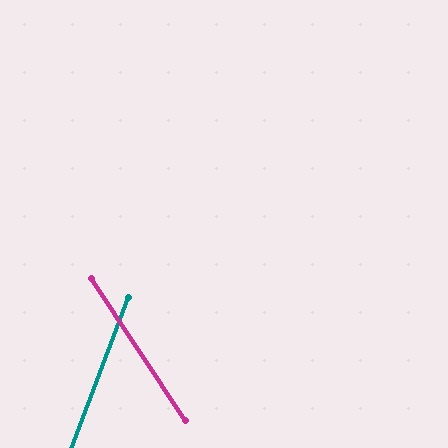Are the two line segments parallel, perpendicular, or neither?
Neither parallel nor perpendicular — they differ by about 54°.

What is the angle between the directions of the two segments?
Approximately 54 degrees.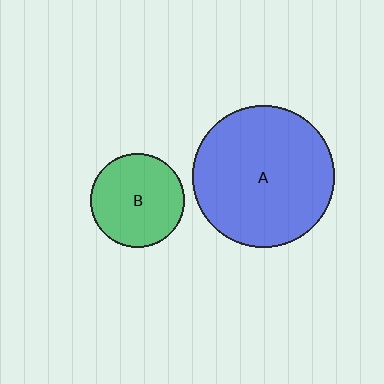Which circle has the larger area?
Circle A (blue).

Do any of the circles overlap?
No, none of the circles overlap.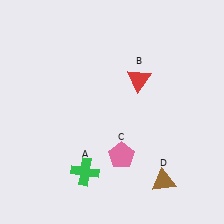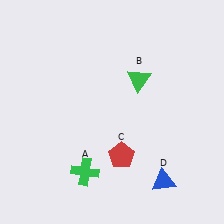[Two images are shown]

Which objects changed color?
B changed from red to green. C changed from pink to red. D changed from brown to blue.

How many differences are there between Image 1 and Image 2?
There are 3 differences between the two images.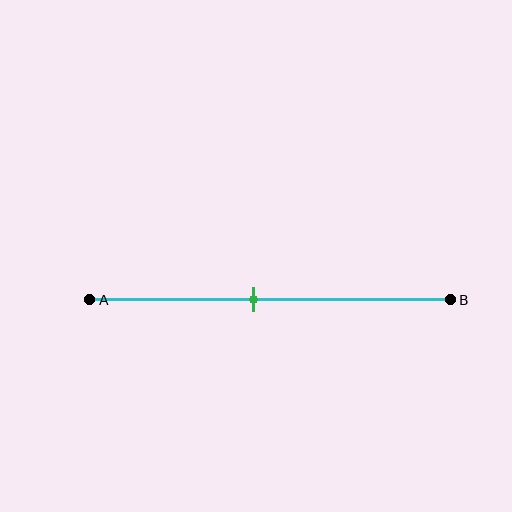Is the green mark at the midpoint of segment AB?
No, the mark is at about 45% from A, not at the 50% midpoint.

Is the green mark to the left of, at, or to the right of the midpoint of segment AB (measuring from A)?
The green mark is to the left of the midpoint of segment AB.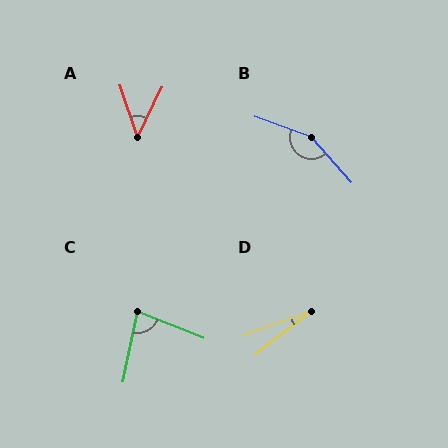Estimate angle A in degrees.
Approximately 44 degrees.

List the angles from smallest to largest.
D (18°), A (44°), C (80°), B (152°).